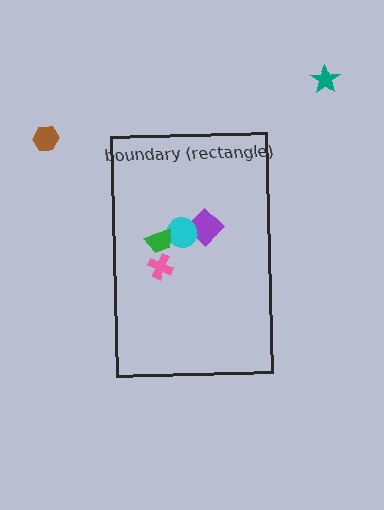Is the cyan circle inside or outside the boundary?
Inside.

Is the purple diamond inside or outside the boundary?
Inside.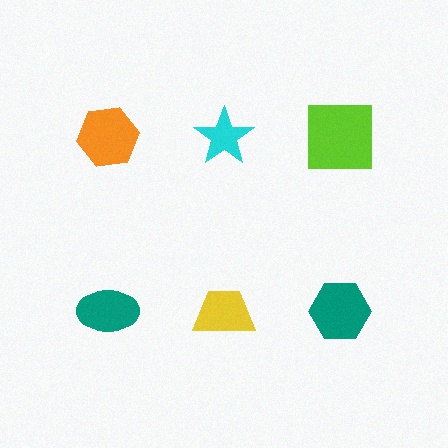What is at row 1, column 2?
A cyan star.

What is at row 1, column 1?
An orange hexagon.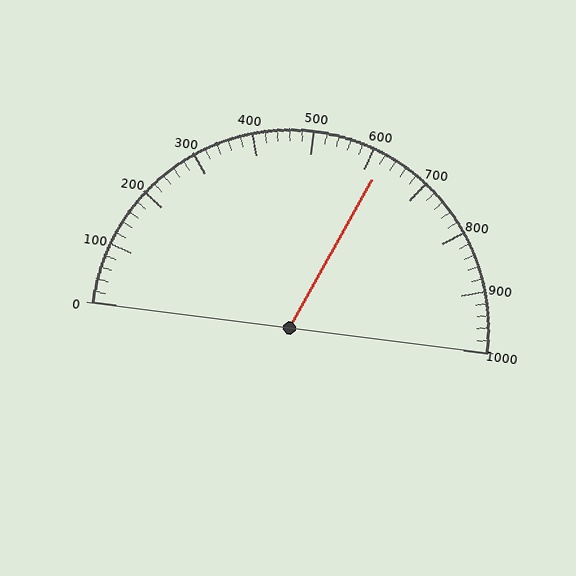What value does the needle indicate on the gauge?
The needle indicates approximately 620.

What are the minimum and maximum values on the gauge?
The gauge ranges from 0 to 1000.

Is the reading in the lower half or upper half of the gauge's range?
The reading is in the upper half of the range (0 to 1000).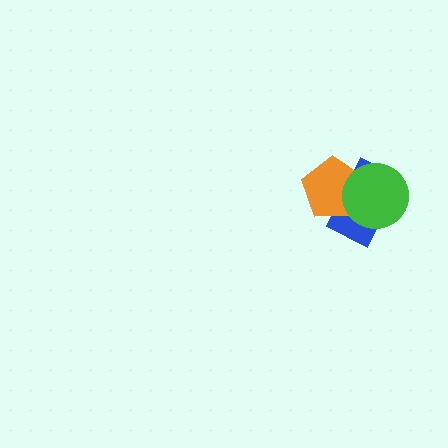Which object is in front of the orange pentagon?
The green circle is in front of the orange pentagon.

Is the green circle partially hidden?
No, no other shape covers it.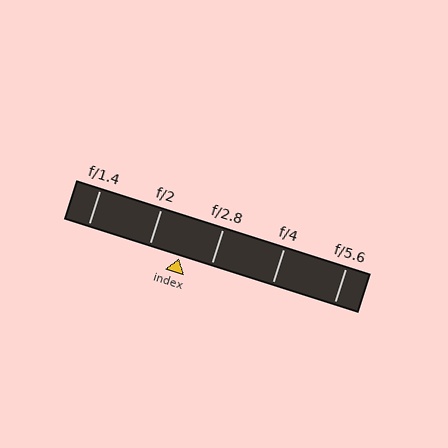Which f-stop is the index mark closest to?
The index mark is closest to f/2.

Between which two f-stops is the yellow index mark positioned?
The index mark is between f/2 and f/2.8.